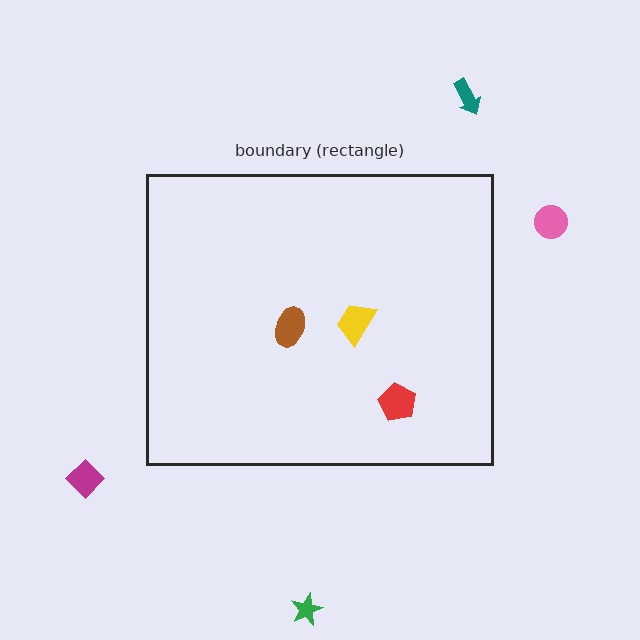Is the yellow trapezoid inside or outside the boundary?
Inside.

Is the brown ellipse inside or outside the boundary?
Inside.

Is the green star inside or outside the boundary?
Outside.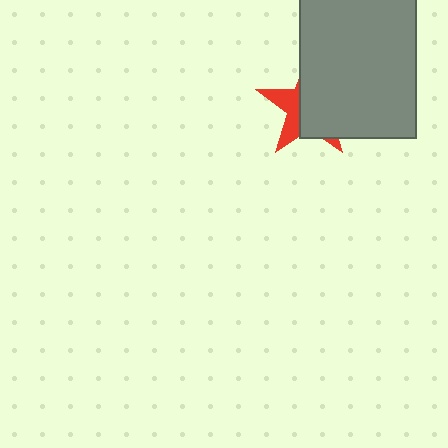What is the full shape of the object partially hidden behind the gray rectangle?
The partially hidden object is a red star.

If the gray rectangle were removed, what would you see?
You would see the complete red star.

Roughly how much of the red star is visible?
A small part of it is visible (roughly 35%).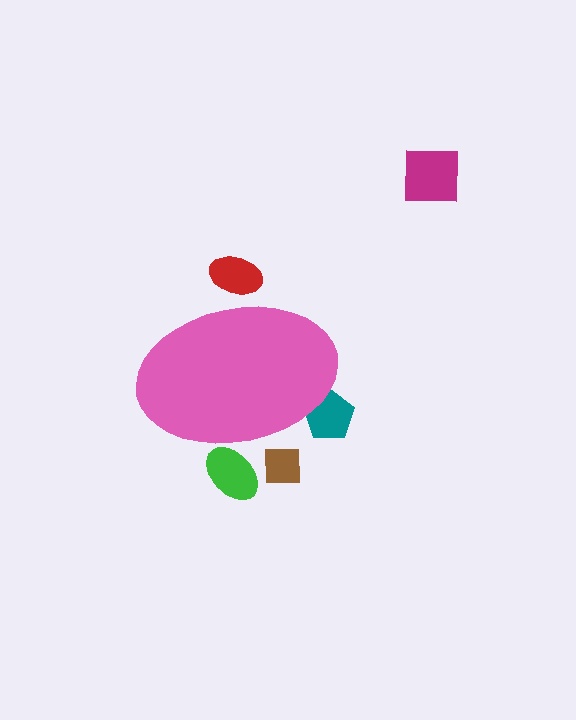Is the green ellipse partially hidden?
Yes, the green ellipse is partially hidden behind the pink ellipse.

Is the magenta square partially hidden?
No, the magenta square is fully visible.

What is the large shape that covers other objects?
A pink ellipse.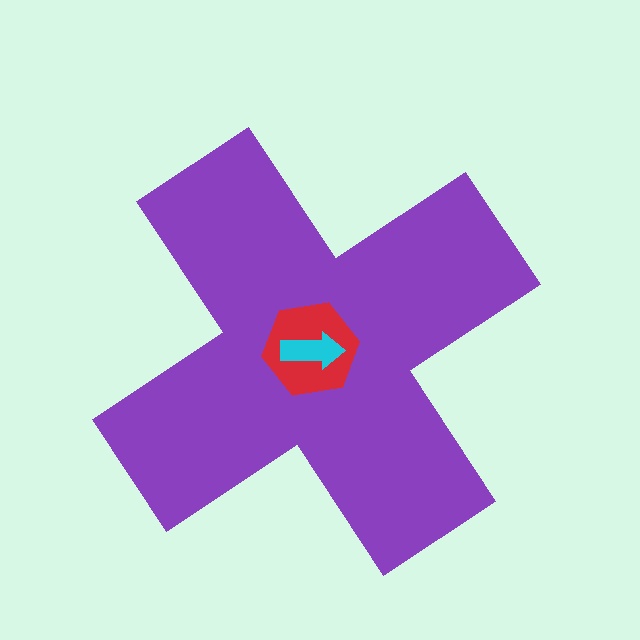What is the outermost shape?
The purple cross.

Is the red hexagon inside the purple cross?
Yes.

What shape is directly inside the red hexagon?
The cyan arrow.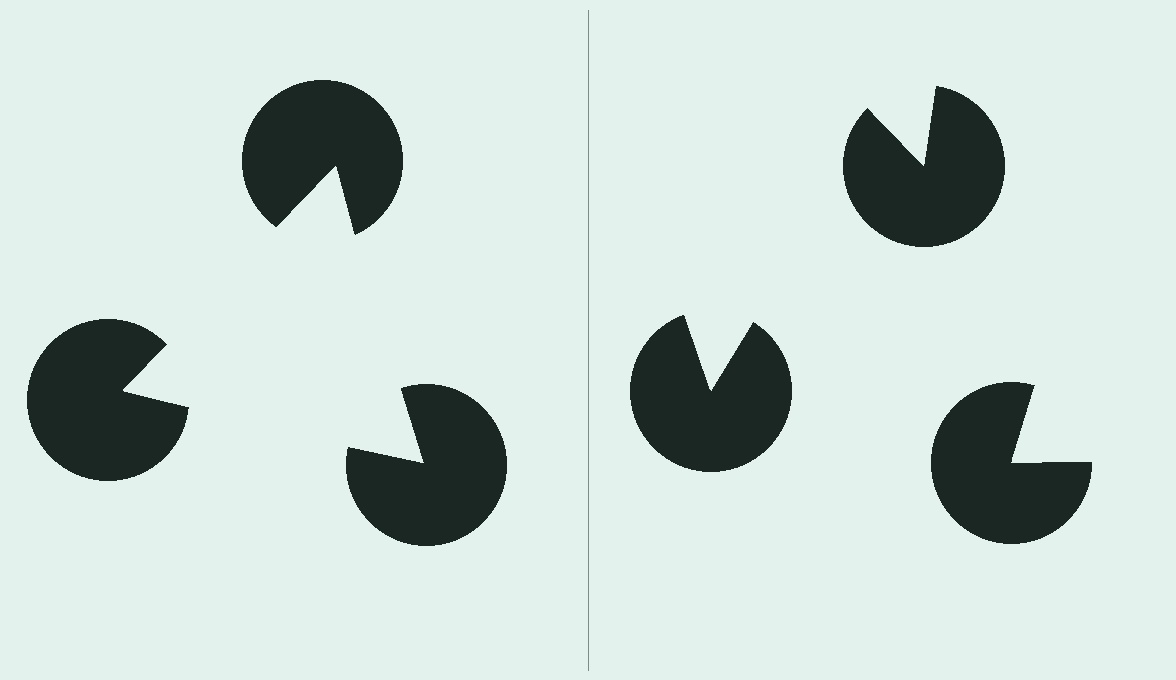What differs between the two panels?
The pac-man discs are positioned identically on both sides; only the wedge orientations differ. On the left they align to a triangle; on the right they are misaligned.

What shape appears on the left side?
An illusory triangle.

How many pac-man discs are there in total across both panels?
6 — 3 on each side.